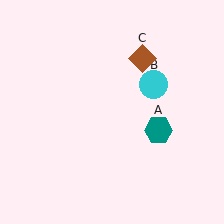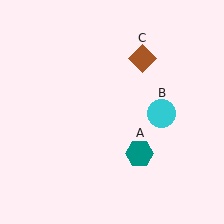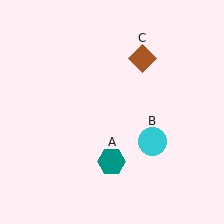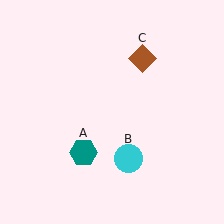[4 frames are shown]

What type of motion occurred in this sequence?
The teal hexagon (object A), cyan circle (object B) rotated clockwise around the center of the scene.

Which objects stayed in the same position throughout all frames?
Brown diamond (object C) remained stationary.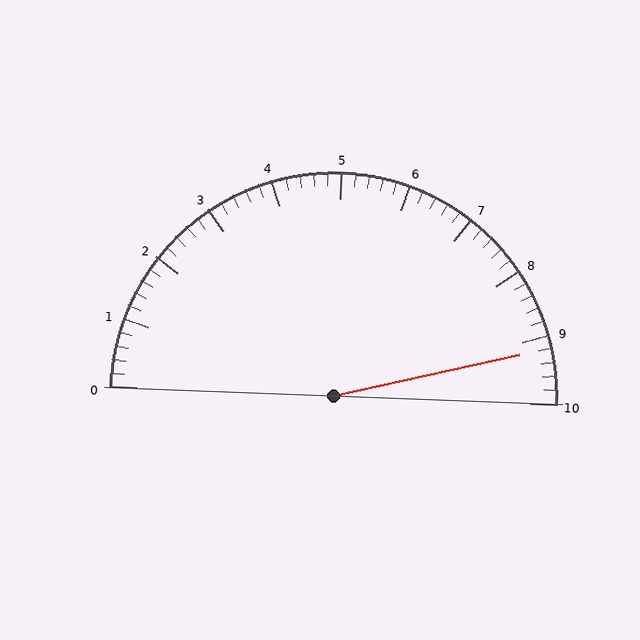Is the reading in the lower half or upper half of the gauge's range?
The reading is in the upper half of the range (0 to 10).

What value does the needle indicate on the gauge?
The needle indicates approximately 9.2.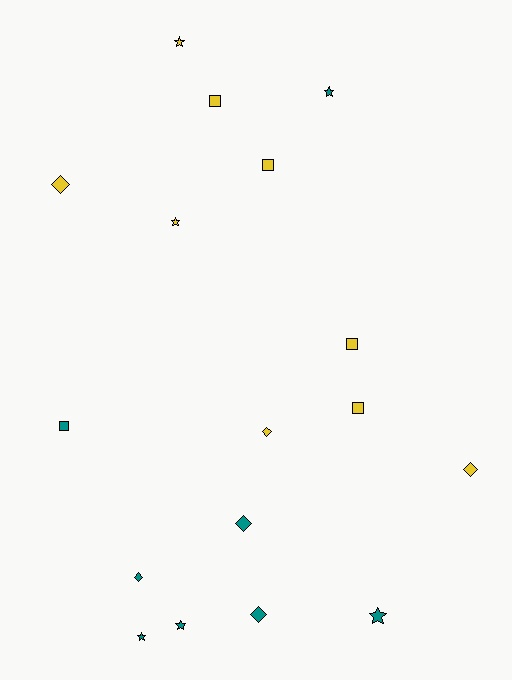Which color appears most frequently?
Yellow, with 9 objects.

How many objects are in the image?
There are 17 objects.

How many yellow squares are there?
There are 4 yellow squares.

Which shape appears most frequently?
Star, with 6 objects.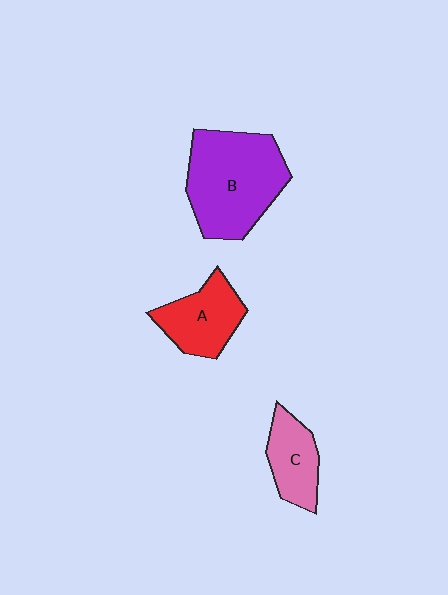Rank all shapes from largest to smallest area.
From largest to smallest: B (purple), A (red), C (pink).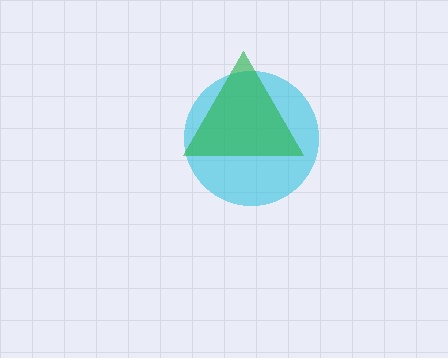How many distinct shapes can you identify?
There are 2 distinct shapes: a cyan circle, a green triangle.